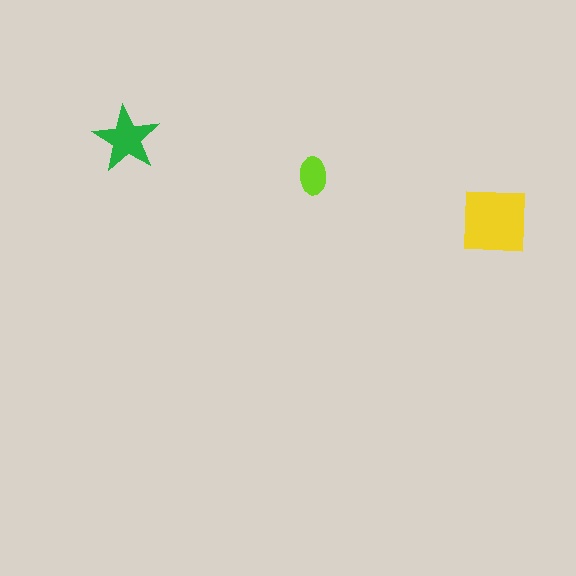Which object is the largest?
The yellow square.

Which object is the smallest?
The lime ellipse.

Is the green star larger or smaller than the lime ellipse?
Larger.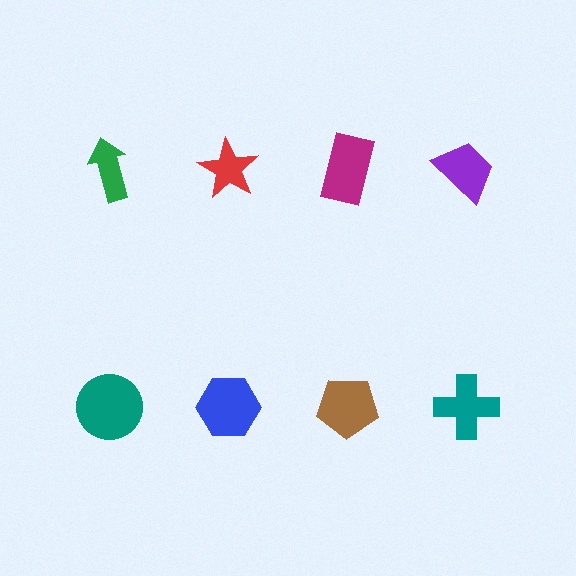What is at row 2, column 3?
A brown pentagon.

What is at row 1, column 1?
A green arrow.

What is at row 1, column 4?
A purple trapezoid.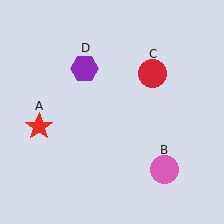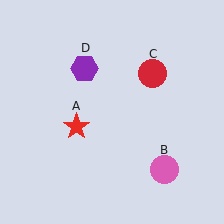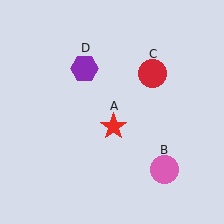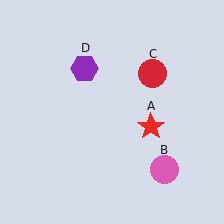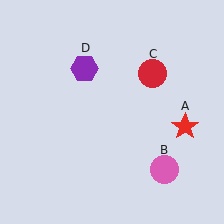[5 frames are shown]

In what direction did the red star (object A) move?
The red star (object A) moved right.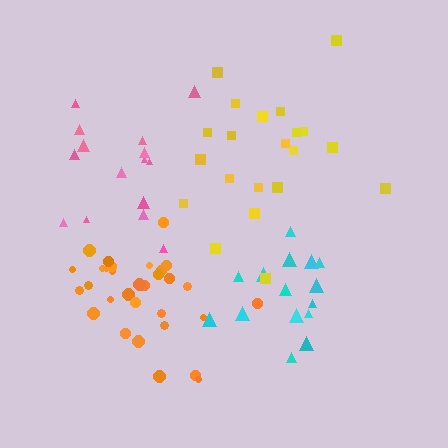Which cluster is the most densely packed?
Orange.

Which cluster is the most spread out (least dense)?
Pink.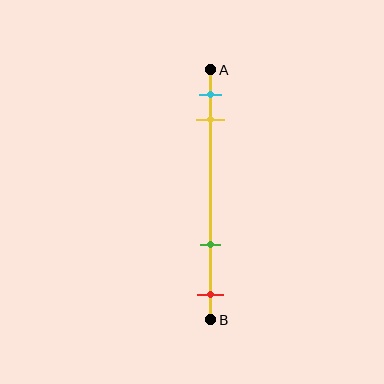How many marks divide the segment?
There are 4 marks dividing the segment.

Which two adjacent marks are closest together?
The cyan and yellow marks are the closest adjacent pair.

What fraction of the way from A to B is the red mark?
The red mark is approximately 90% (0.9) of the way from A to B.